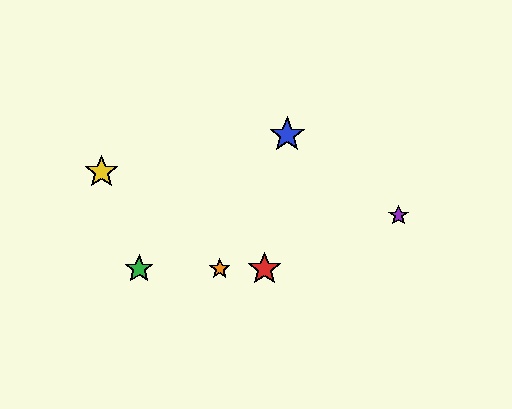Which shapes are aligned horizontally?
The red star, the green star, the orange star are aligned horizontally.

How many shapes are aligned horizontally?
3 shapes (the red star, the green star, the orange star) are aligned horizontally.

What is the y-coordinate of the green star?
The green star is at y≈269.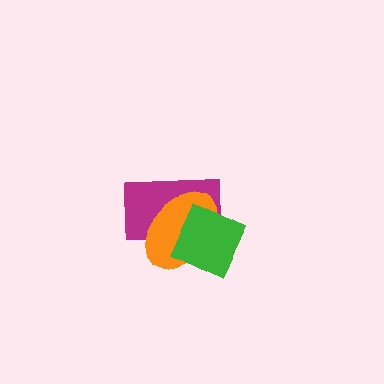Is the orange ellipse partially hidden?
Yes, it is partially covered by another shape.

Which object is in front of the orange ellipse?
The green square is in front of the orange ellipse.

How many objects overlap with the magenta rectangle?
2 objects overlap with the magenta rectangle.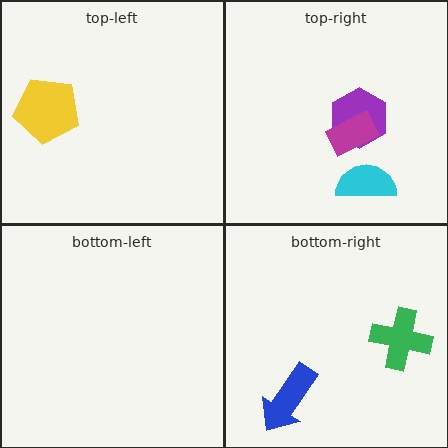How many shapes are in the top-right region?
3.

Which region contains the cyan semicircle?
The top-right region.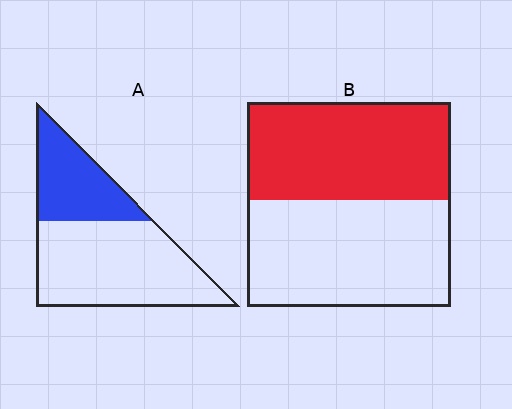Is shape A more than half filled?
No.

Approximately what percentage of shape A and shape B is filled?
A is approximately 35% and B is approximately 50%.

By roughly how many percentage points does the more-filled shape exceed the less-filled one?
By roughly 15 percentage points (B over A).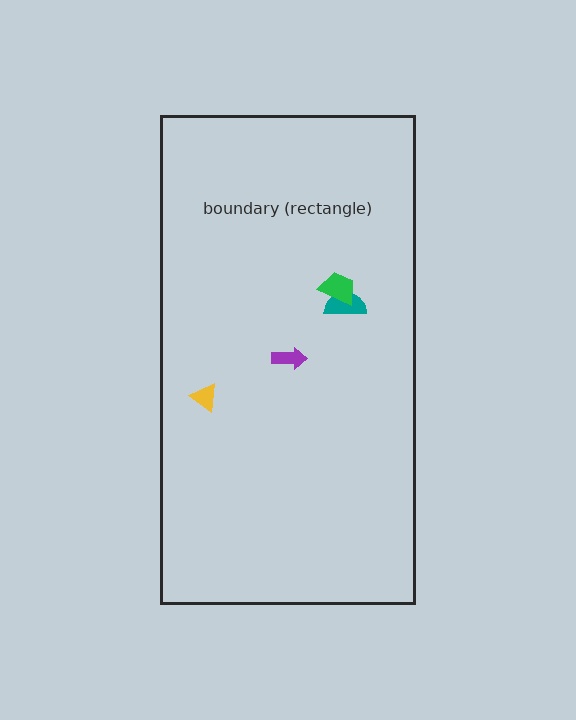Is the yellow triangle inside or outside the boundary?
Inside.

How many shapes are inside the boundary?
4 inside, 0 outside.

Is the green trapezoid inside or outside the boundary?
Inside.